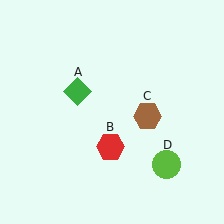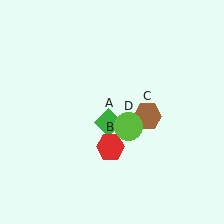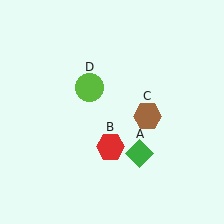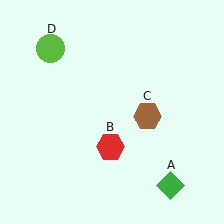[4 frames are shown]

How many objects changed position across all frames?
2 objects changed position: green diamond (object A), lime circle (object D).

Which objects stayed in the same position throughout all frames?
Red hexagon (object B) and brown hexagon (object C) remained stationary.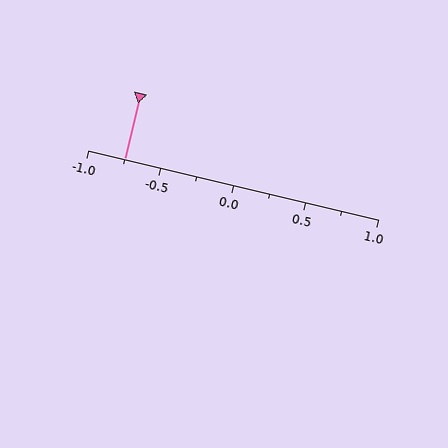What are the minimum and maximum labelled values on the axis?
The axis runs from -1.0 to 1.0.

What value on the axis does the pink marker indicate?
The marker indicates approximately -0.75.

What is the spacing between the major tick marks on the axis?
The major ticks are spaced 0.5 apart.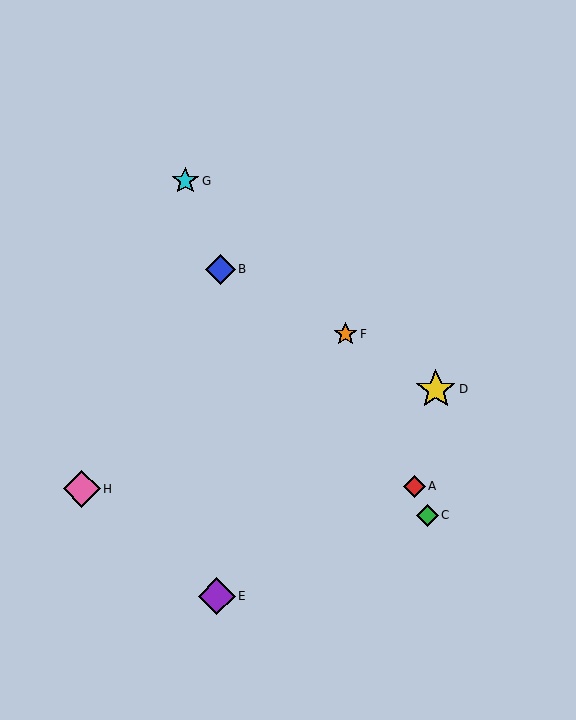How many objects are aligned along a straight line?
3 objects (A, C, F) are aligned along a straight line.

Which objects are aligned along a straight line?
Objects A, C, F are aligned along a straight line.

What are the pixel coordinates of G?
Object G is at (185, 181).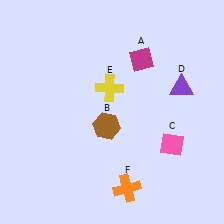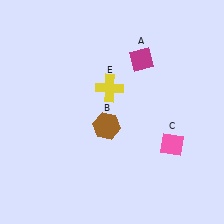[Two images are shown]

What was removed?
The orange cross (F), the purple triangle (D) were removed in Image 2.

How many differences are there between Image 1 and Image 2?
There are 2 differences between the two images.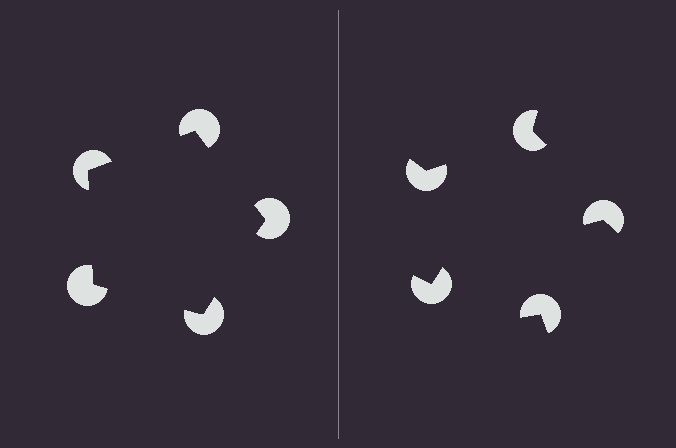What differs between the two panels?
The pac-man discs are positioned identically on both sides; only the wedge orientations differ. On the left they align to a pentagon; on the right they are misaligned.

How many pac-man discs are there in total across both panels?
10 — 5 on each side.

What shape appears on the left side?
An illusory pentagon.